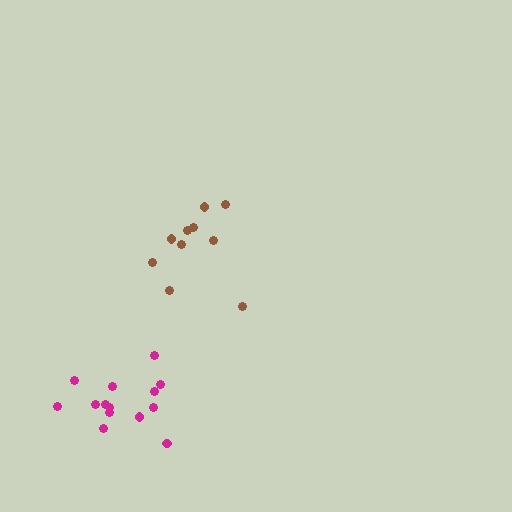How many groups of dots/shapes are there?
There are 2 groups.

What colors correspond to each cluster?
The clusters are colored: brown, magenta.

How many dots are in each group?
Group 1: 10 dots, Group 2: 14 dots (24 total).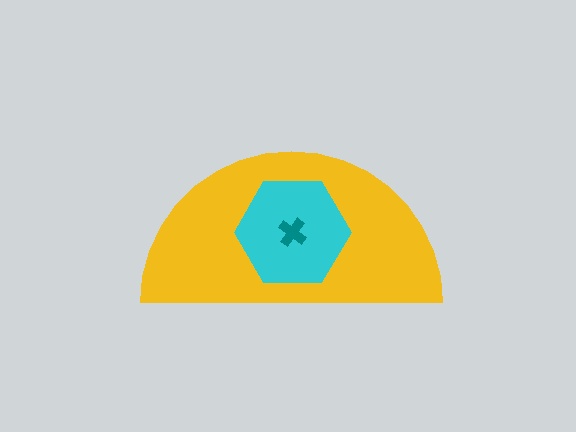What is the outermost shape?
The yellow semicircle.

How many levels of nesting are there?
3.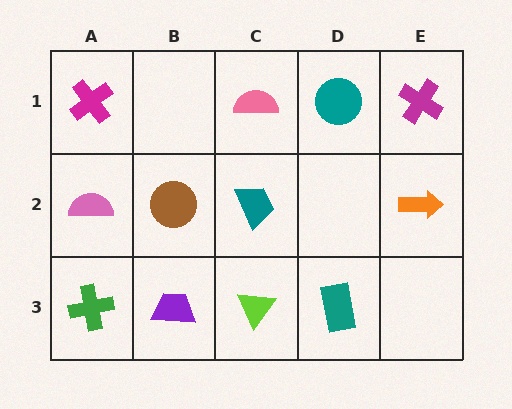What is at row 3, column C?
A lime triangle.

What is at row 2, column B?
A brown circle.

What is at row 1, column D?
A teal circle.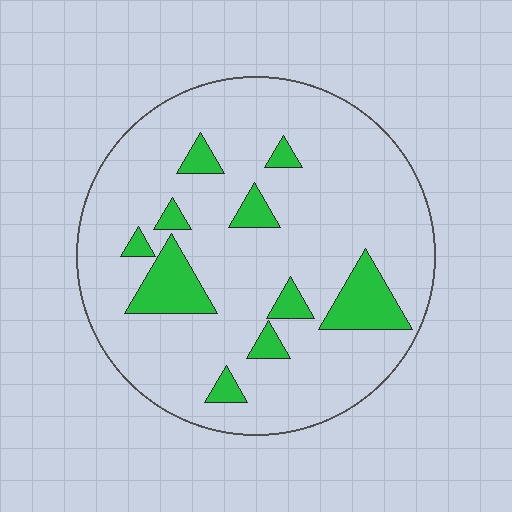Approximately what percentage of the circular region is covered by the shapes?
Approximately 15%.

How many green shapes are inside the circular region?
10.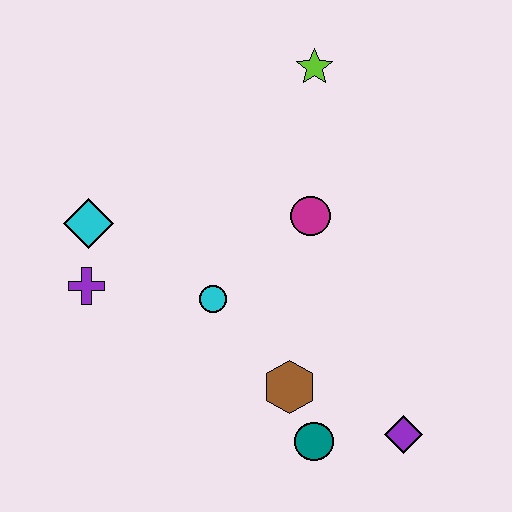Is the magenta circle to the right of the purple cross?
Yes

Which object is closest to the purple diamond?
The teal circle is closest to the purple diamond.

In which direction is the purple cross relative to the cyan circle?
The purple cross is to the left of the cyan circle.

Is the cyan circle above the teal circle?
Yes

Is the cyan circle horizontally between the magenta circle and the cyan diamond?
Yes